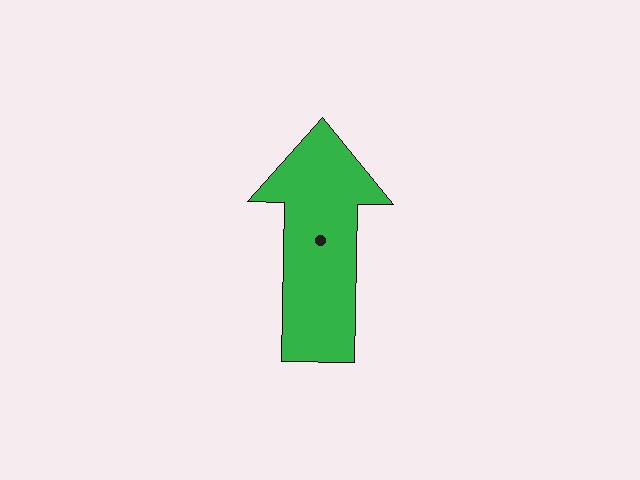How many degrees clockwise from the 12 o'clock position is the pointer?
Approximately 1 degrees.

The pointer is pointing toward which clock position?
Roughly 12 o'clock.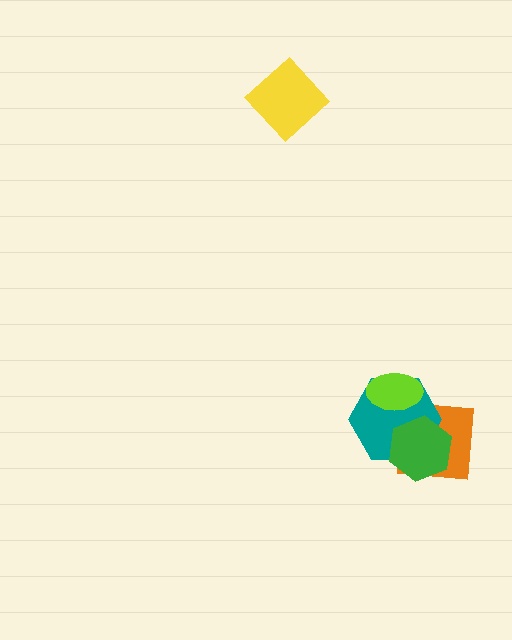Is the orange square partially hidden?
Yes, it is partially covered by another shape.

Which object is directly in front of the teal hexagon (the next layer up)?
The lime ellipse is directly in front of the teal hexagon.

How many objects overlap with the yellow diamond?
0 objects overlap with the yellow diamond.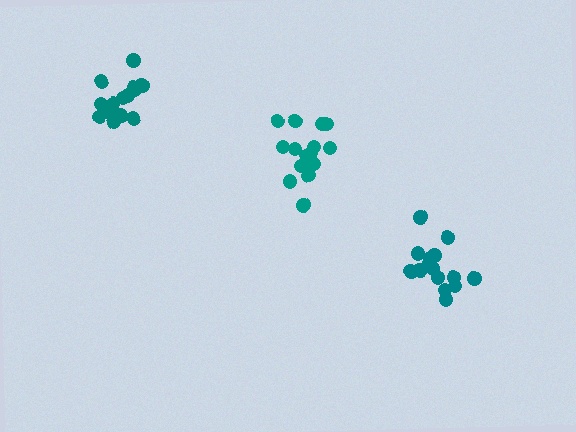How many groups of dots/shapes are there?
There are 3 groups.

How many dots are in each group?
Group 1: 15 dots, Group 2: 14 dots, Group 3: 15 dots (44 total).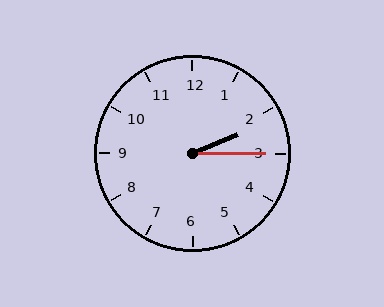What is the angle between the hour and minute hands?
Approximately 22 degrees.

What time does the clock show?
2:15.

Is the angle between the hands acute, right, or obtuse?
It is acute.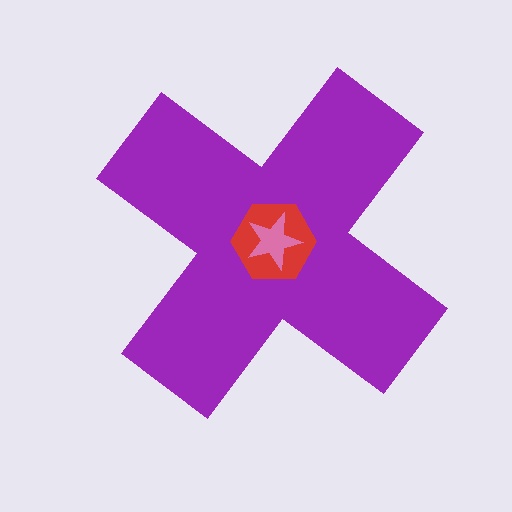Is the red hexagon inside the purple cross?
Yes.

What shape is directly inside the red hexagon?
The pink star.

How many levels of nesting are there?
3.